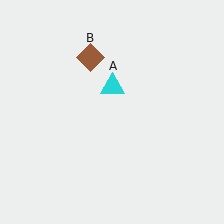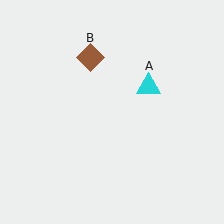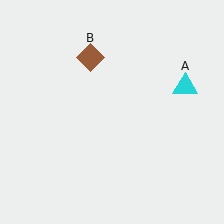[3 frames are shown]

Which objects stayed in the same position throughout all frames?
Brown diamond (object B) remained stationary.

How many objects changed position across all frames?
1 object changed position: cyan triangle (object A).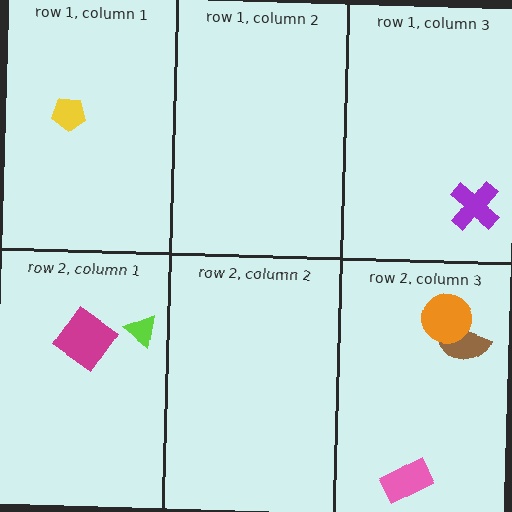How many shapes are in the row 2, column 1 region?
2.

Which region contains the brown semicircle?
The row 2, column 3 region.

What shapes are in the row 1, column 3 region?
The purple cross.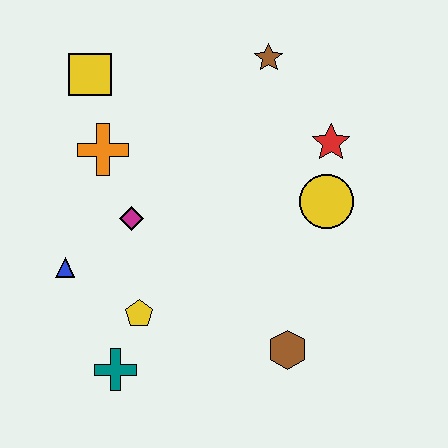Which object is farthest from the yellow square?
The brown hexagon is farthest from the yellow square.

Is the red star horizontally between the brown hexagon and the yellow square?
No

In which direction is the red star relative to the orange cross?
The red star is to the right of the orange cross.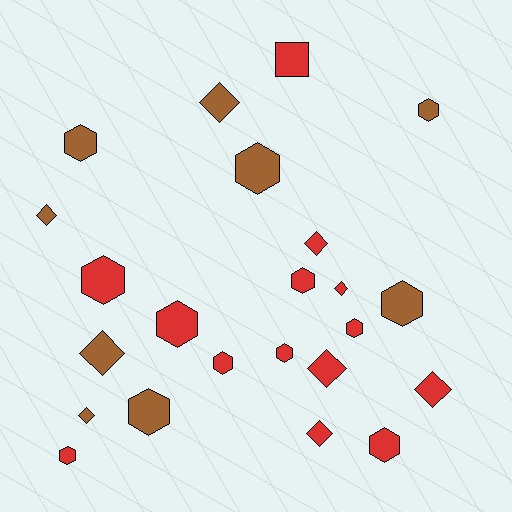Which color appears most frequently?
Red, with 14 objects.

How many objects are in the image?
There are 23 objects.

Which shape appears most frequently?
Hexagon, with 13 objects.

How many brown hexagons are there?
There are 5 brown hexagons.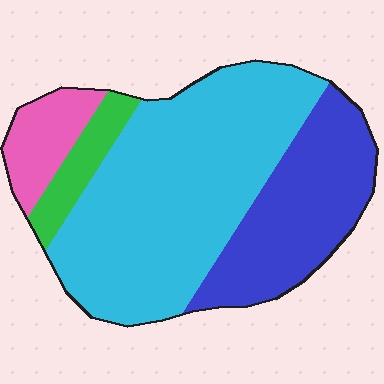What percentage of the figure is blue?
Blue takes up about one quarter (1/4) of the figure.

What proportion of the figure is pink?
Pink covers about 10% of the figure.